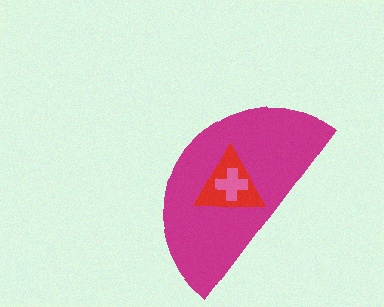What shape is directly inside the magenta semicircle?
The red triangle.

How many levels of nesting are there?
3.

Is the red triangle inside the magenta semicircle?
Yes.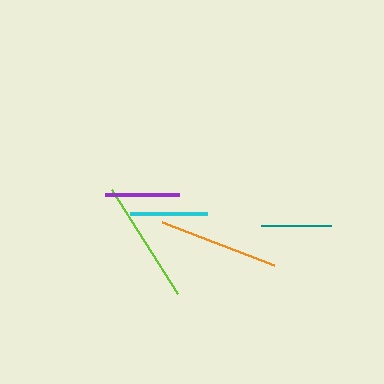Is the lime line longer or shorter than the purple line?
The lime line is longer than the purple line.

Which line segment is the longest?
The lime line is the longest at approximately 123 pixels.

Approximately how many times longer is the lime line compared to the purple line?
The lime line is approximately 1.7 times the length of the purple line.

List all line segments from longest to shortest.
From longest to shortest: lime, orange, cyan, purple, teal.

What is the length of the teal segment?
The teal segment is approximately 70 pixels long.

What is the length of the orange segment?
The orange segment is approximately 120 pixels long.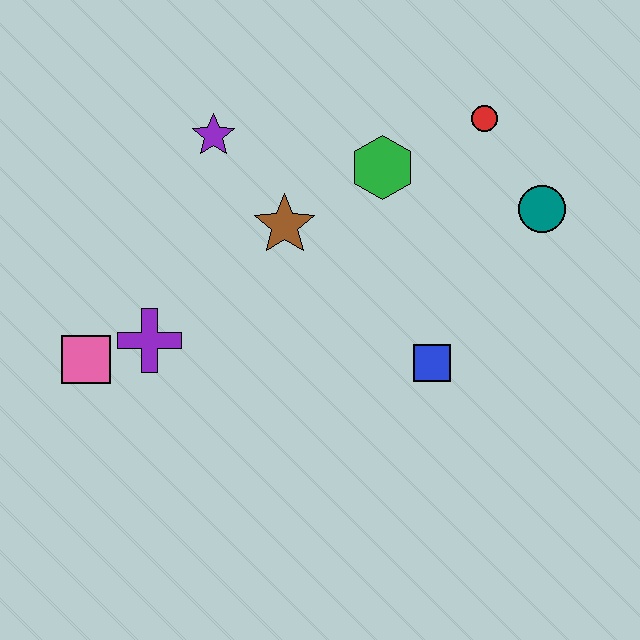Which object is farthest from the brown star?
The teal circle is farthest from the brown star.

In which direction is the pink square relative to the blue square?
The pink square is to the left of the blue square.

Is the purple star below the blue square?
No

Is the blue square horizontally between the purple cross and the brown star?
No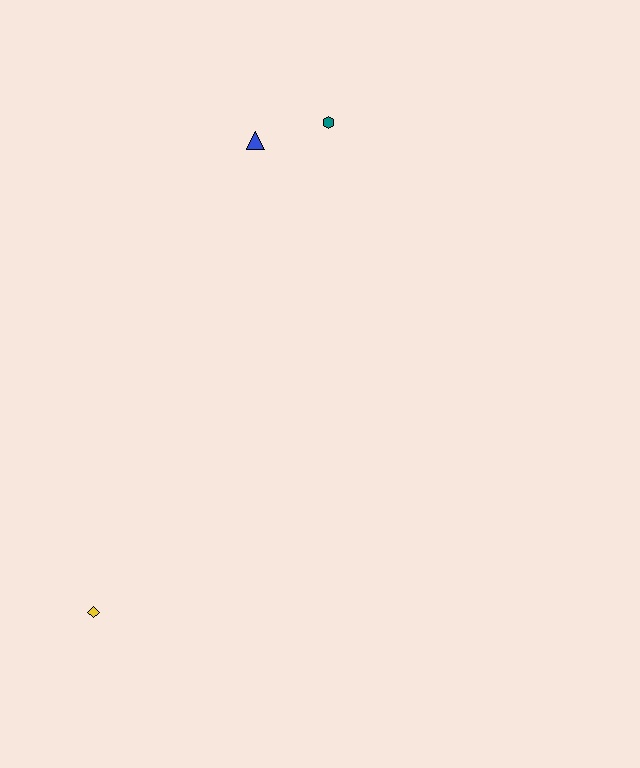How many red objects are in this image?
There are no red objects.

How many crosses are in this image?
There are no crosses.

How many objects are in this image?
There are 3 objects.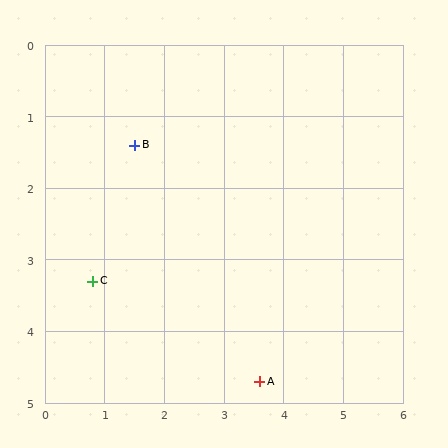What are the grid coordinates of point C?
Point C is at approximately (0.8, 3.3).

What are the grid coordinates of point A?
Point A is at approximately (3.6, 4.7).